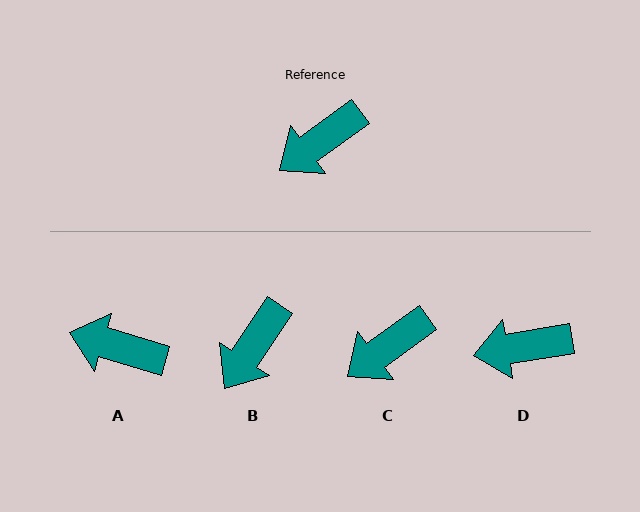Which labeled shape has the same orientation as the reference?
C.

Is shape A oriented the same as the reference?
No, it is off by about 53 degrees.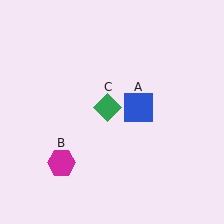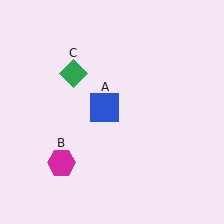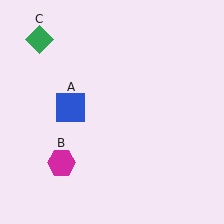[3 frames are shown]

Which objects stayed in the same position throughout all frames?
Magenta hexagon (object B) remained stationary.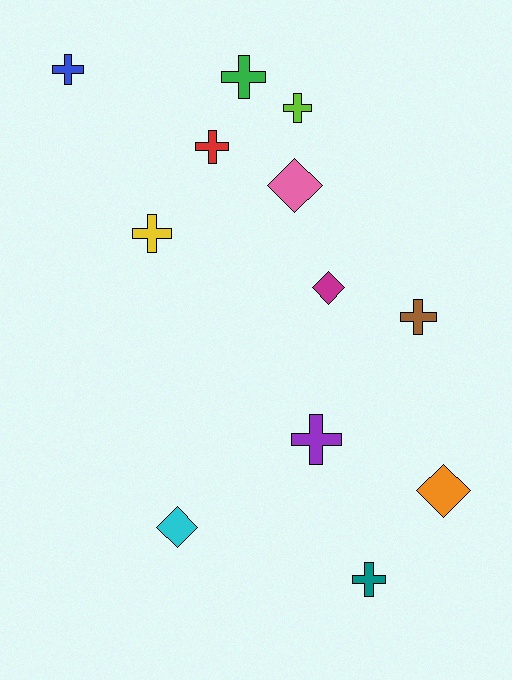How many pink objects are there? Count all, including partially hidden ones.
There is 1 pink object.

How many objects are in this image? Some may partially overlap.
There are 12 objects.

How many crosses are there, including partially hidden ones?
There are 8 crosses.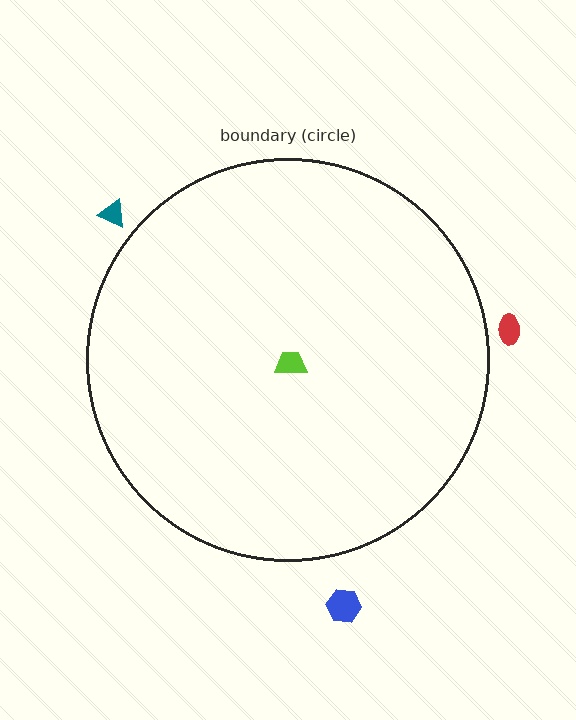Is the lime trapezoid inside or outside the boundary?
Inside.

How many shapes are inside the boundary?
1 inside, 3 outside.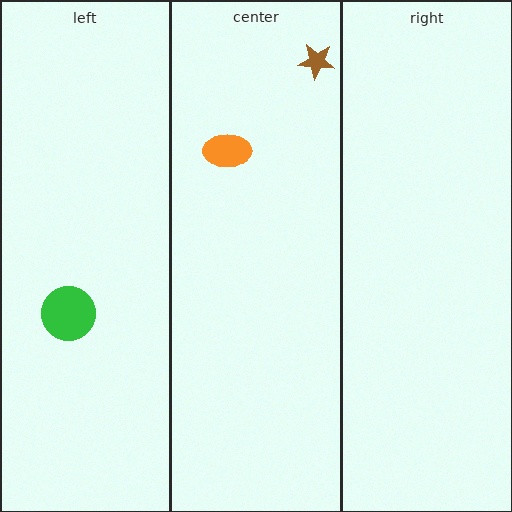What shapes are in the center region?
The orange ellipse, the brown star.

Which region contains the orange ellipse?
The center region.